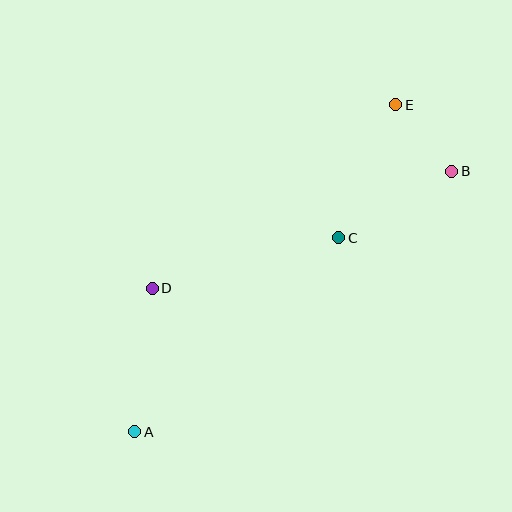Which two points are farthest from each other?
Points A and E are farthest from each other.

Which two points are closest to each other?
Points B and E are closest to each other.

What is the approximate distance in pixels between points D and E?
The distance between D and E is approximately 305 pixels.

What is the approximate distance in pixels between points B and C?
The distance between B and C is approximately 131 pixels.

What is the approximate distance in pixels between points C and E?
The distance between C and E is approximately 145 pixels.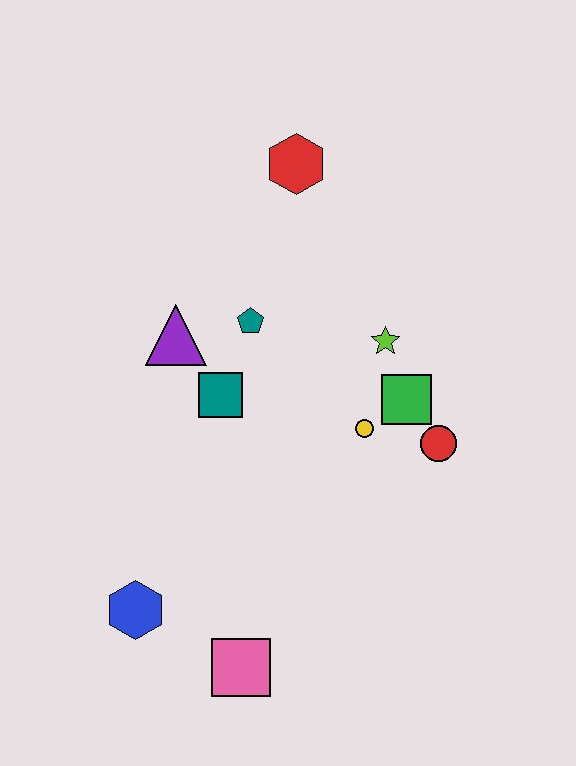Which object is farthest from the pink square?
The red hexagon is farthest from the pink square.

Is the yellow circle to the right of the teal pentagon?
Yes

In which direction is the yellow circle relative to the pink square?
The yellow circle is above the pink square.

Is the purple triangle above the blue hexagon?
Yes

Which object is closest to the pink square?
The blue hexagon is closest to the pink square.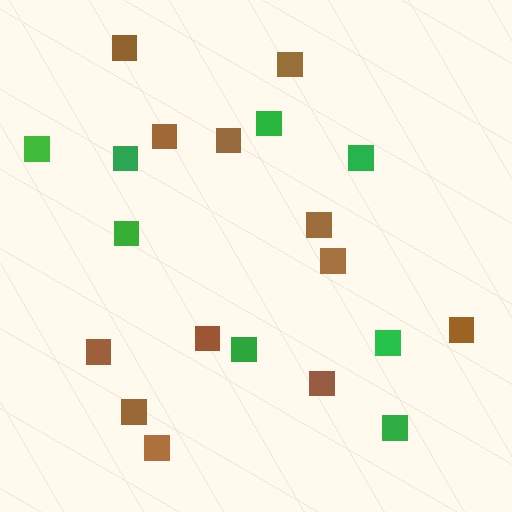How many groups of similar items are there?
There are 2 groups: one group of green squares (8) and one group of brown squares (12).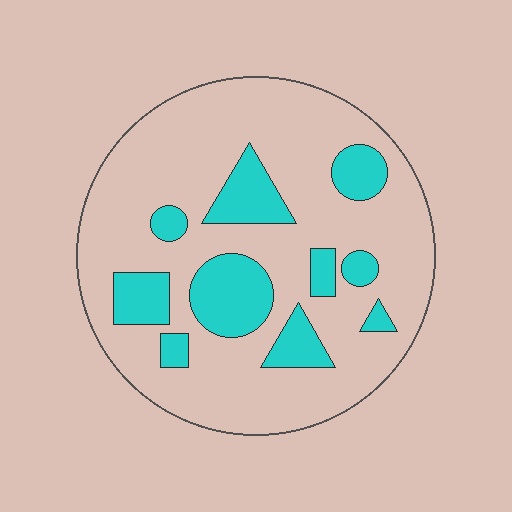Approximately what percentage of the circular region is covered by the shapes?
Approximately 25%.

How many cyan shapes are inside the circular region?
10.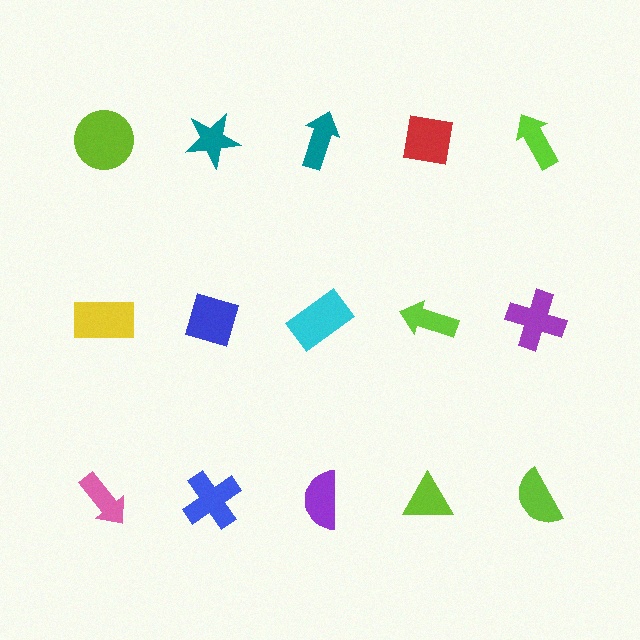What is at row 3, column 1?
A pink arrow.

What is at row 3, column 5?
A lime semicircle.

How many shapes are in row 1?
5 shapes.